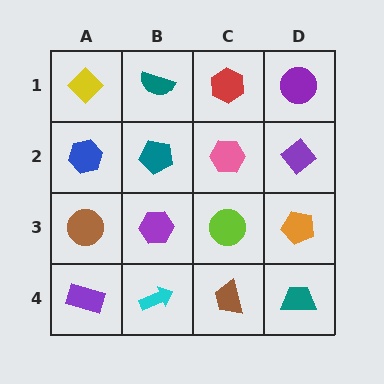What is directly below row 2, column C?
A lime circle.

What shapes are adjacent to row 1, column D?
A purple diamond (row 2, column D), a red hexagon (row 1, column C).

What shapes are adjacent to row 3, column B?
A teal pentagon (row 2, column B), a cyan arrow (row 4, column B), a brown circle (row 3, column A), a lime circle (row 3, column C).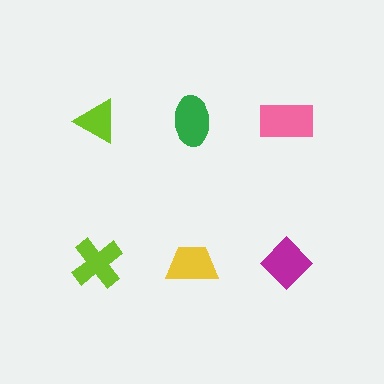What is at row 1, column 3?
A pink rectangle.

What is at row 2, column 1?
A lime cross.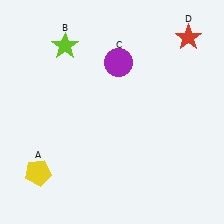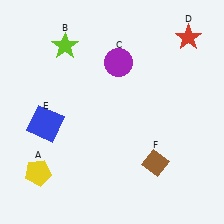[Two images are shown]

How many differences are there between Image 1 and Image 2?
There are 2 differences between the two images.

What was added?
A blue square (E), a brown diamond (F) were added in Image 2.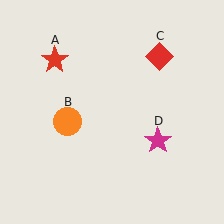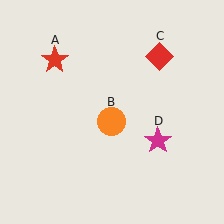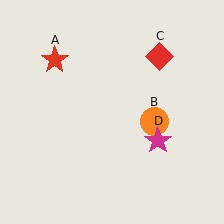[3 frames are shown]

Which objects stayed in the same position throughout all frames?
Red star (object A) and red diamond (object C) and magenta star (object D) remained stationary.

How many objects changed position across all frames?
1 object changed position: orange circle (object B).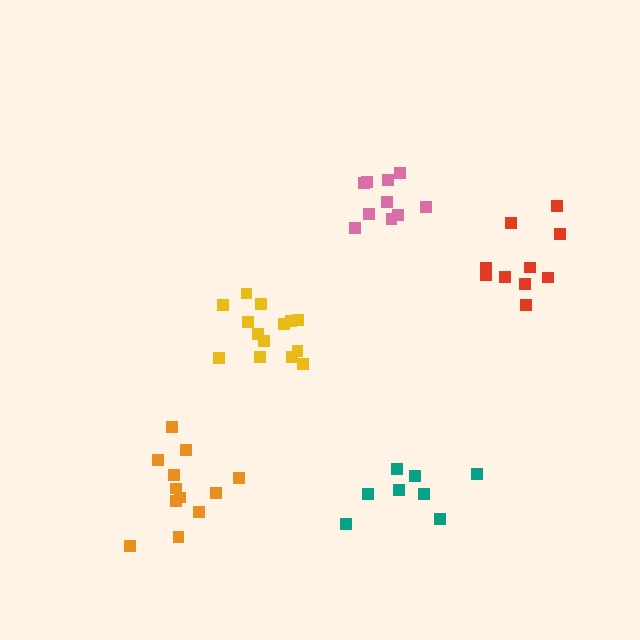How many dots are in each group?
Group 1: 10 dots, Group 2: 14 dots, Group 3: 8 dots, Group 4: 10 dots, Group 5: 12 dots (54 total).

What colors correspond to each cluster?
The clusters are colored: pink, yellow, teal, red, orange.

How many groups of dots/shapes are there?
There are 5 groups.